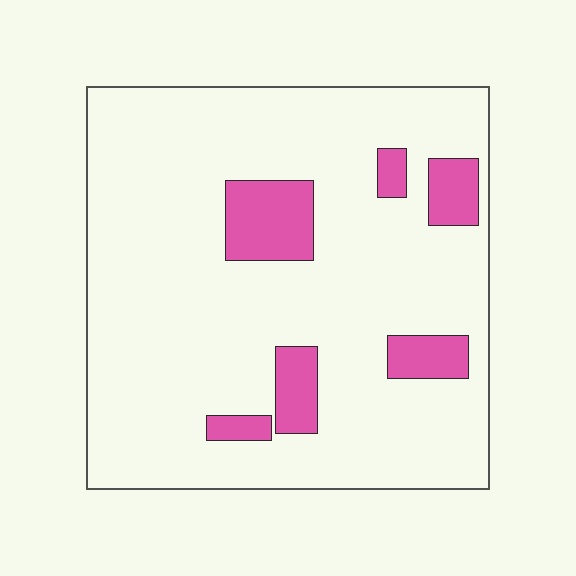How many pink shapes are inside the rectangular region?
6.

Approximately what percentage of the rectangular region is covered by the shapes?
Approximately 15%.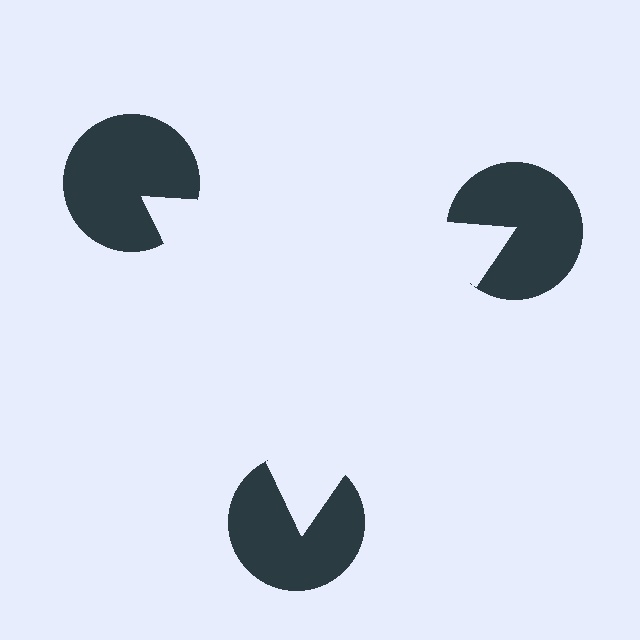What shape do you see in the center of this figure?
An illusory triangle — its edges are inferred from the aligned wedge cuts in the pac-man discs, not physically drawn.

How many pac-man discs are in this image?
There are 3 — one at each vertex of the illusory triangle.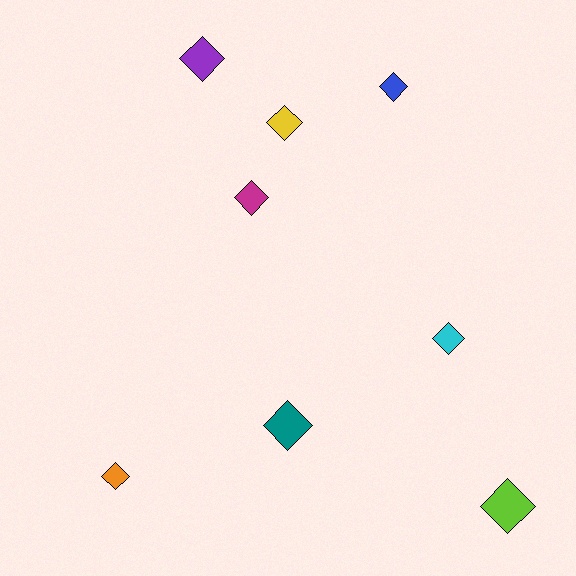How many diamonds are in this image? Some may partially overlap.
There are 8 diamonds.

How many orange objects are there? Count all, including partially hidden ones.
There is 1 orange object.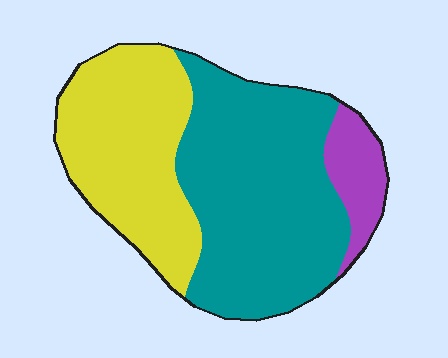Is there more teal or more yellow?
Teal.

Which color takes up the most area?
Teal, at roughly 55%.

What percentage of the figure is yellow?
Yellow covers about 35% of the figure.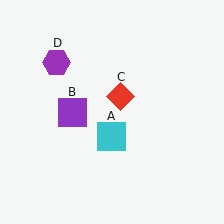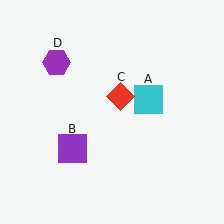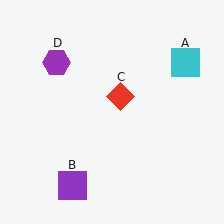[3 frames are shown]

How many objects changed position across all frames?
2 objects changed position: cyan square (object A), purple square (object B).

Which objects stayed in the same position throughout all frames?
Red diamond (object C) and purple hexagon (object D) remained stationary.